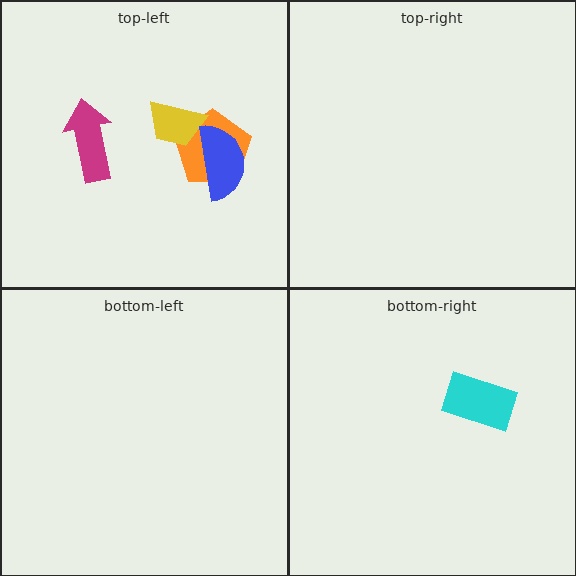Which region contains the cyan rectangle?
The bottom-right region.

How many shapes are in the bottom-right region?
1.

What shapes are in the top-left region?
The orange pentagon, the yellow trapezoid, the magenta arrow, the blue semicircle.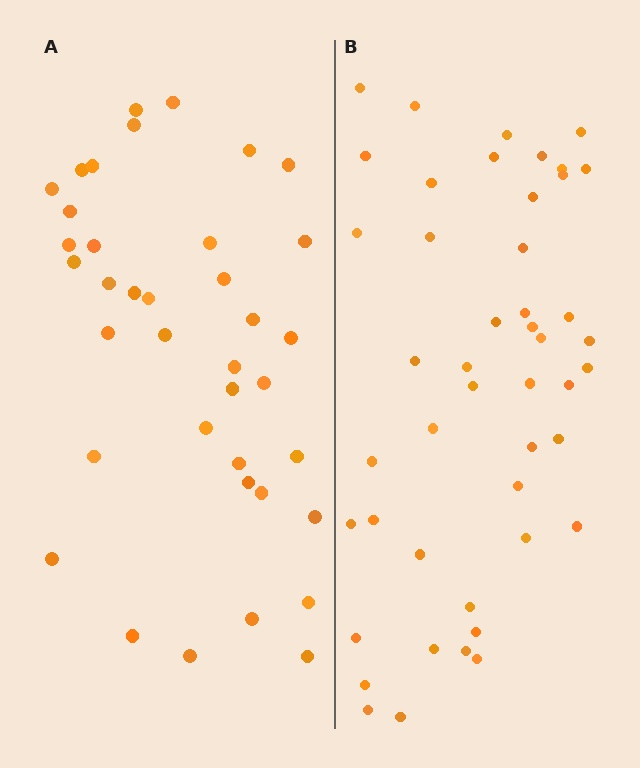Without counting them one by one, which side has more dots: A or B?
Region B (the right region) has more dots.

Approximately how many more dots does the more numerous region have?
Region B has roughly 8 or so more dots than region A.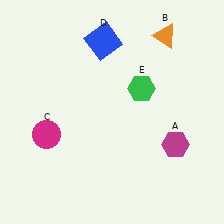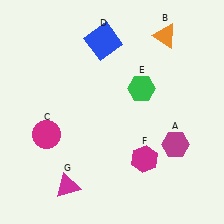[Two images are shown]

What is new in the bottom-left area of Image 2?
A magenta triangle (G) was added in the bottom-left area of Image 2.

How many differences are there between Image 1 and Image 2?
There are 2 differences between the two images.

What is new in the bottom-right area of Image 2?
A magenta hexagon (F) was added in the bottom-right area of Image 2.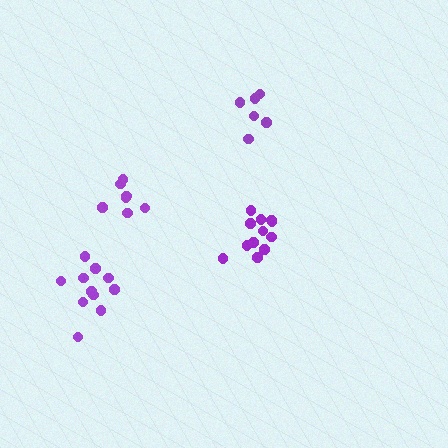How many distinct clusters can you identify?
There are 4 distinct clusters.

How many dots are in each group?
Group 1: 12 dots, Group 2: 7 dots, Group 3: 11 dots, Group 4: 6 dots (36 total).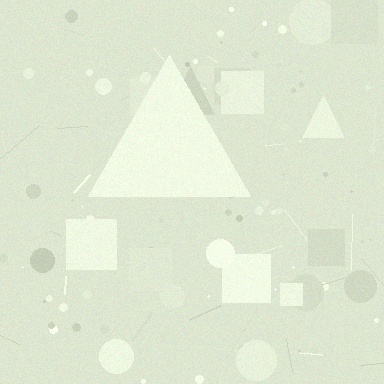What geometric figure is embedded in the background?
A triangle is embedded in the background.